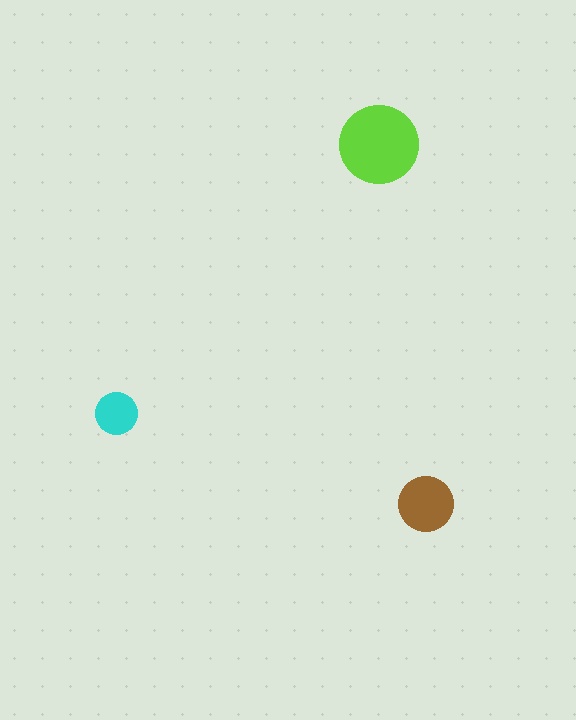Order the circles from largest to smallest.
the lime one, the brown one, the cyan one.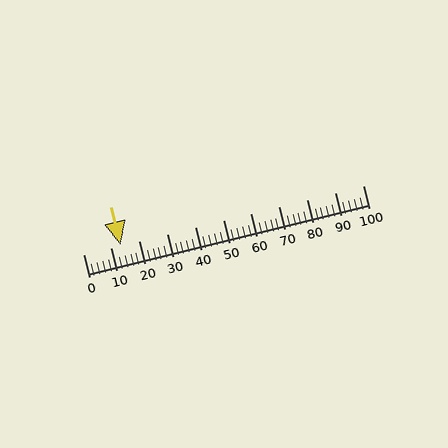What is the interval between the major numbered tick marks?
The major tick marks are spaced 10 units apart.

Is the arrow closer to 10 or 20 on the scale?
The arrow is closer to 10.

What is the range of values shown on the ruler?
The ruler shows values from 0 to 100.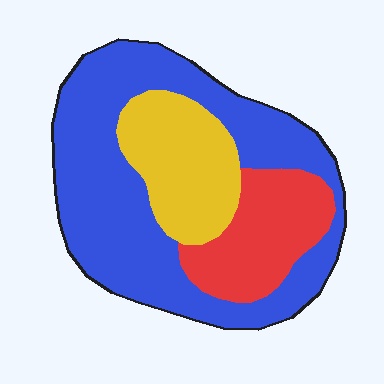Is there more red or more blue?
Blue.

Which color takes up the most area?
Blue, at roughly 60%.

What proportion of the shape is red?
Red covers 20% of the shape.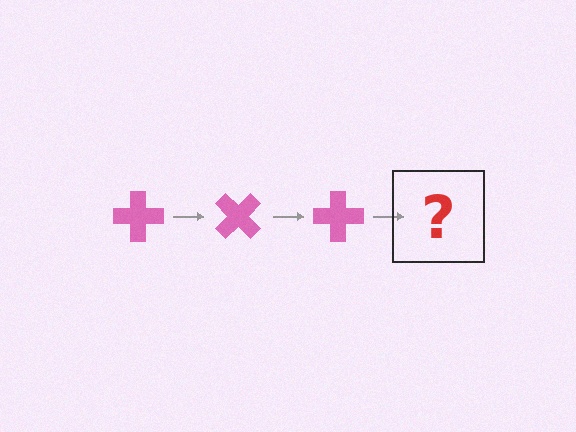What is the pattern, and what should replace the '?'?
The pattern is that the cross rotates 45 degrees each step. The '?' should be a pink cross rotated 135 degrees.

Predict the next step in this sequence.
The next step is a pink cross rotated 135 degrees.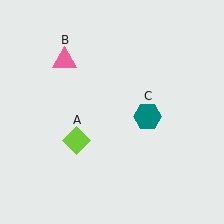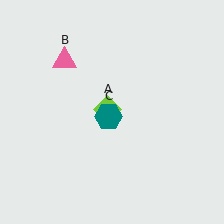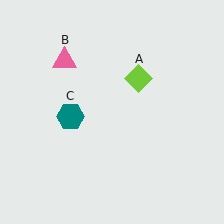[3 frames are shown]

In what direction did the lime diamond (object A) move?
The lime diamond (object A) moved up and to the right.